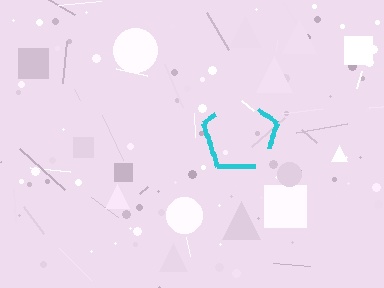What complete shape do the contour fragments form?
The contour fragments form a pentagon.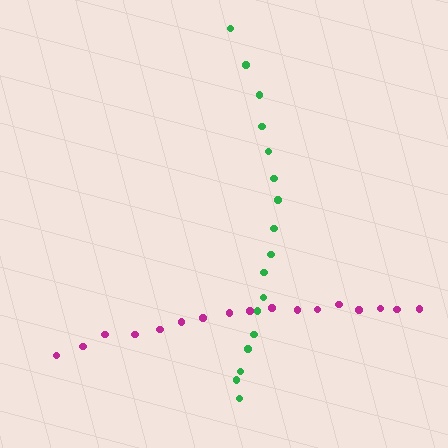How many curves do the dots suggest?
There are 2 distinct paths.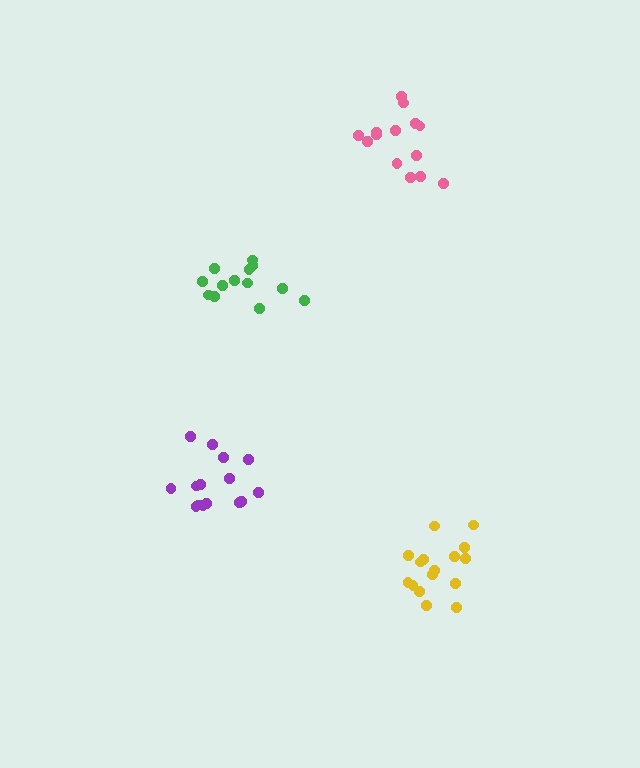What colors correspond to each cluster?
The clusters are colored: yellow, pink, purple, green.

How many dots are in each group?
Group 1: 16 dots, Group 2: 14 dots, Group 3: 15 dots, Group 4: 13 dots (58 total).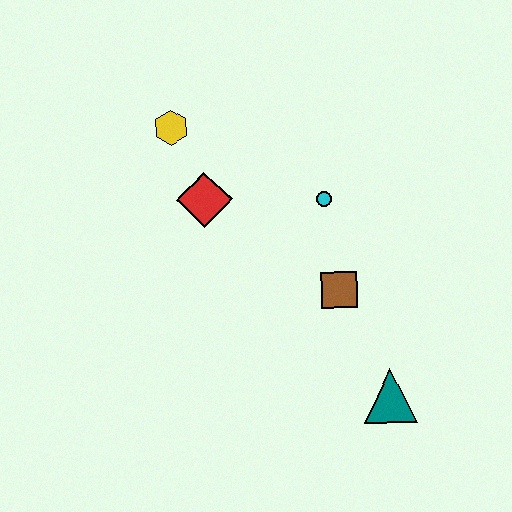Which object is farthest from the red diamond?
The teal triangle is farthest from the red diamond.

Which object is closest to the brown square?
The cyan circle is closest to the brown square.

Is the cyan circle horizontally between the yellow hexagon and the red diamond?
No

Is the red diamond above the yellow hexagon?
No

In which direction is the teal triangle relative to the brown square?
The teal triangle is below the brown square.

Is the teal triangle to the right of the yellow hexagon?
Yes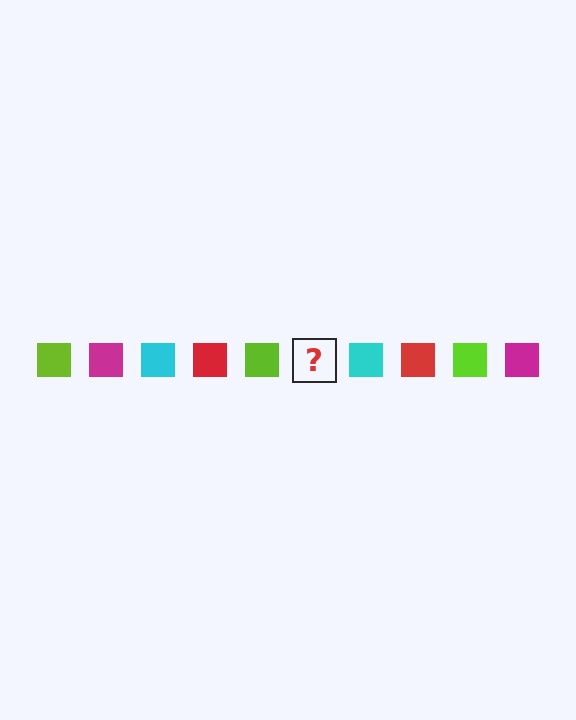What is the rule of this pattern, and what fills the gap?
The rule is that the pattern cycles through lime, magenta, cyan, red squares. The gap should be filled with a magenta square.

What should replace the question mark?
The question mark should be replaced with a magenta square.